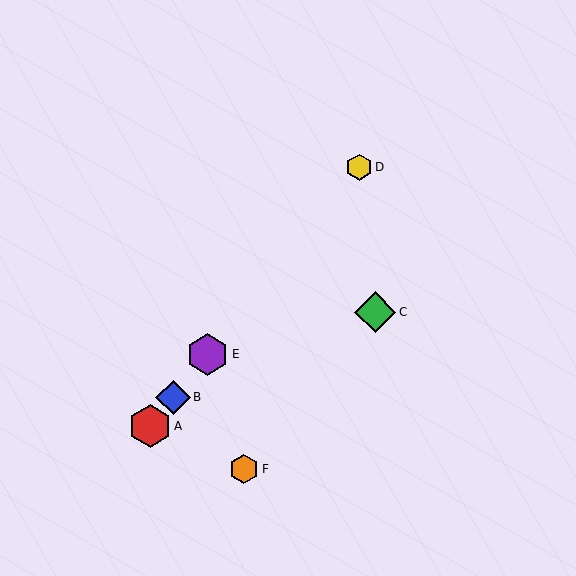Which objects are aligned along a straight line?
Objects A, B, D, E are aligned along a straight line.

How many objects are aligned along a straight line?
4 objects (A, B, D, E) are aligned along a straight line.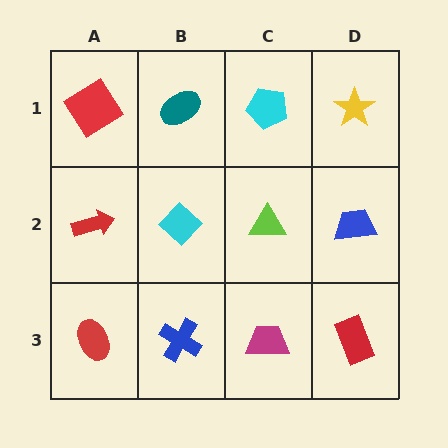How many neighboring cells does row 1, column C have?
3.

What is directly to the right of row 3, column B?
A magenta trapezoid.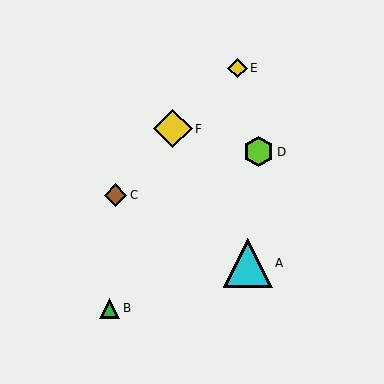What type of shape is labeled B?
Shape B is a green triangle.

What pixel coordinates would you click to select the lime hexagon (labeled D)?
Click at (259, 152) to select the lime hexagon D.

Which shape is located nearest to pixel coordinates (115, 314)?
The green triangle (labeled B) at (110, 308) is nearest to that location.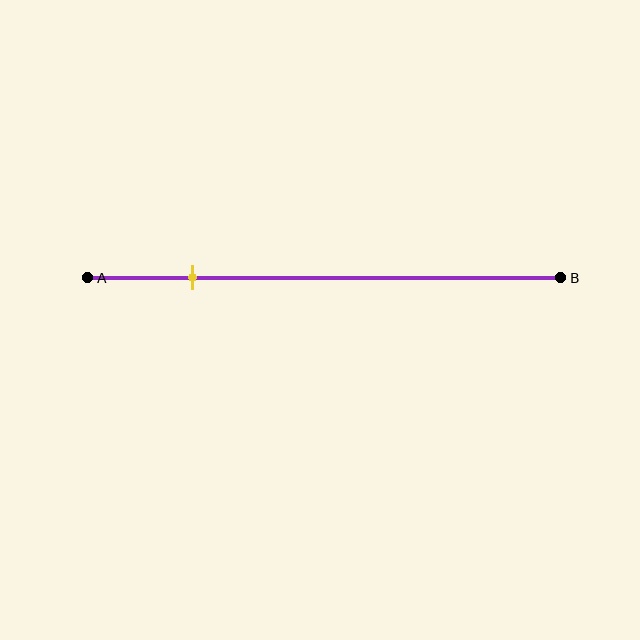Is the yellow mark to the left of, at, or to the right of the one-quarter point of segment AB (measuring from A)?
The yellow mark is approximately at the one-quarter point of segment AB.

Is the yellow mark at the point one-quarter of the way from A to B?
Yes, the mark is approximately at the one-quarter point.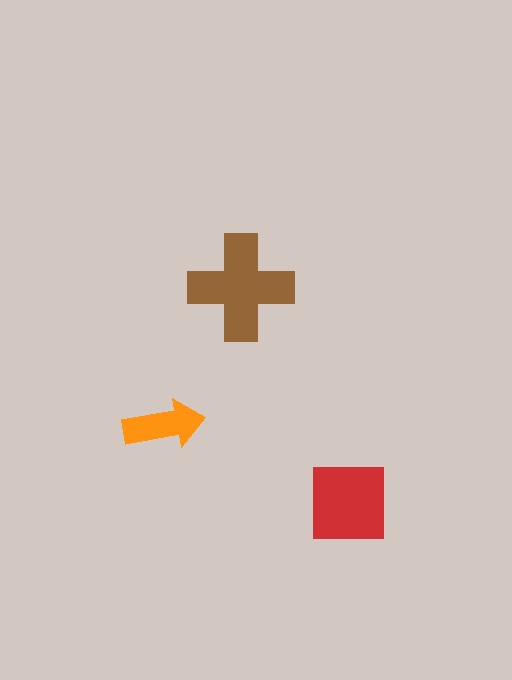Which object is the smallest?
The orange arrow.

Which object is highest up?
The brown cross is topmost.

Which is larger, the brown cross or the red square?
The brown cross.